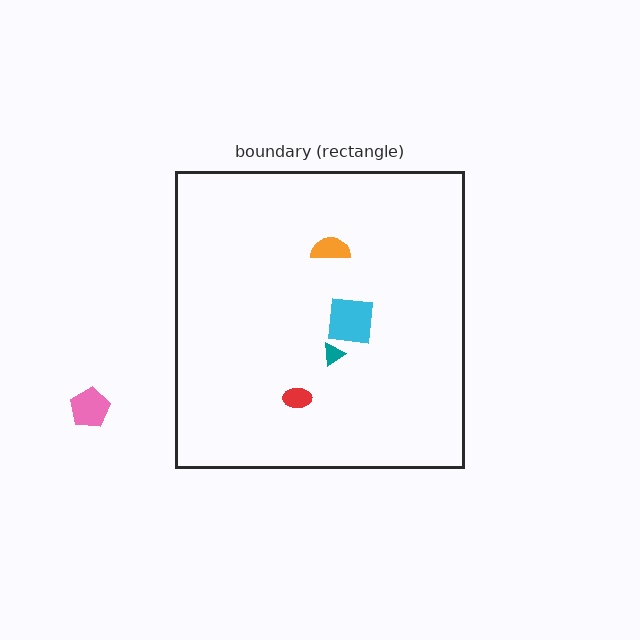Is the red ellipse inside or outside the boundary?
Inside.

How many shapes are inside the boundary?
4 inside, 1 outside.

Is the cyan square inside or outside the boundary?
Inside.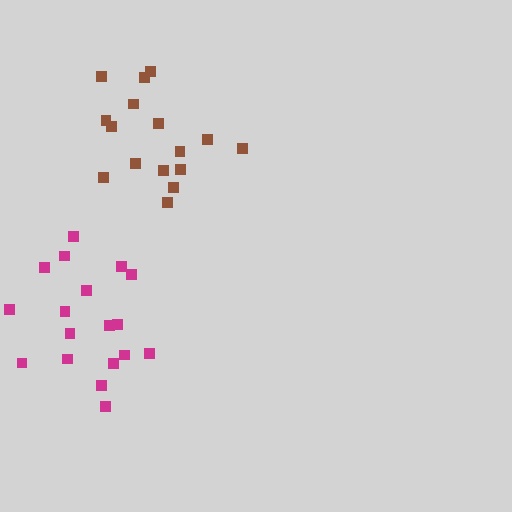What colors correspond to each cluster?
The clusters are colored: brown, magenta.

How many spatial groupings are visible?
There are 2 spatial groupings.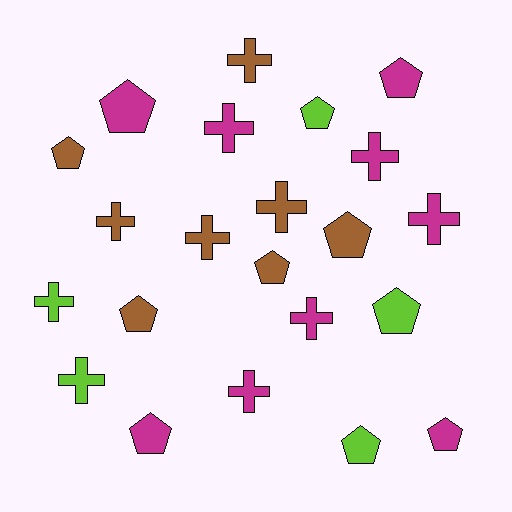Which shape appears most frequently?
Cross, with 11 objects.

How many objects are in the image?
There are 22 objects.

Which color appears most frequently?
Magenta, with 9 objects.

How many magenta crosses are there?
There are 5 magenta crosses.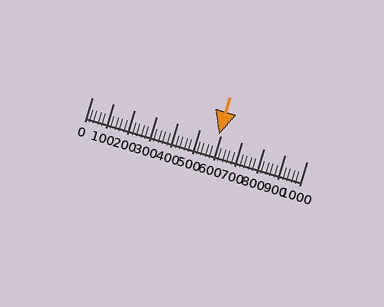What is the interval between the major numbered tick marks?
The major tick marks are spaced 100 units apart.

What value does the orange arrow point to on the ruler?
The orange arrow points to approximately 593.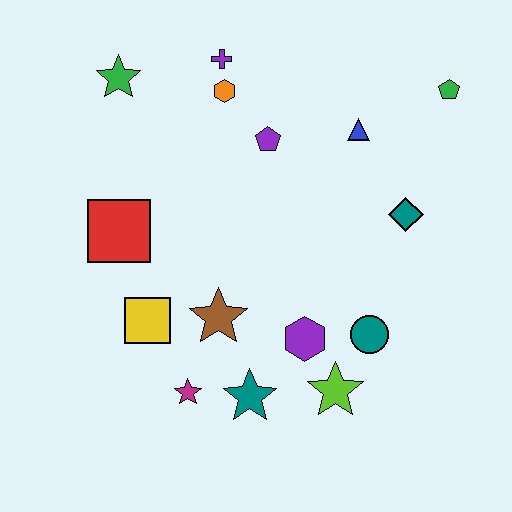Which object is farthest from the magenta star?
The green pentagon is farthest from the magenta star.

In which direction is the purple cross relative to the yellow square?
The purple cross is above the yellow square.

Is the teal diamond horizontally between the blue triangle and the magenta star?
No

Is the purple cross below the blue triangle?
No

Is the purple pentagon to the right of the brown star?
Yes